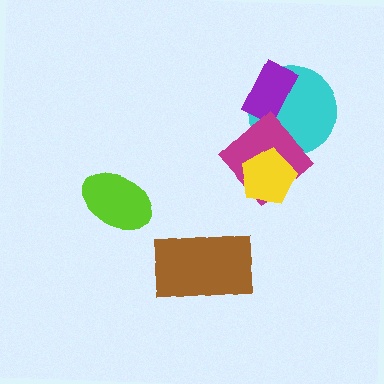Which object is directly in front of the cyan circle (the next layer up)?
The purple rectangle is directly in front of the cyan circle.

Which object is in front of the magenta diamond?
The yellow pentagon is in front of the magenta diamond.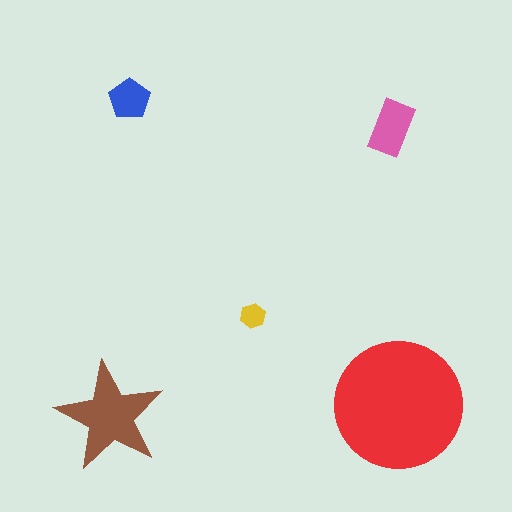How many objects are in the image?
There are 5 objects in the image.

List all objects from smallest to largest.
The yellow hexagon, the blue pentagon, the pink rectangle, the brown star, the red circle.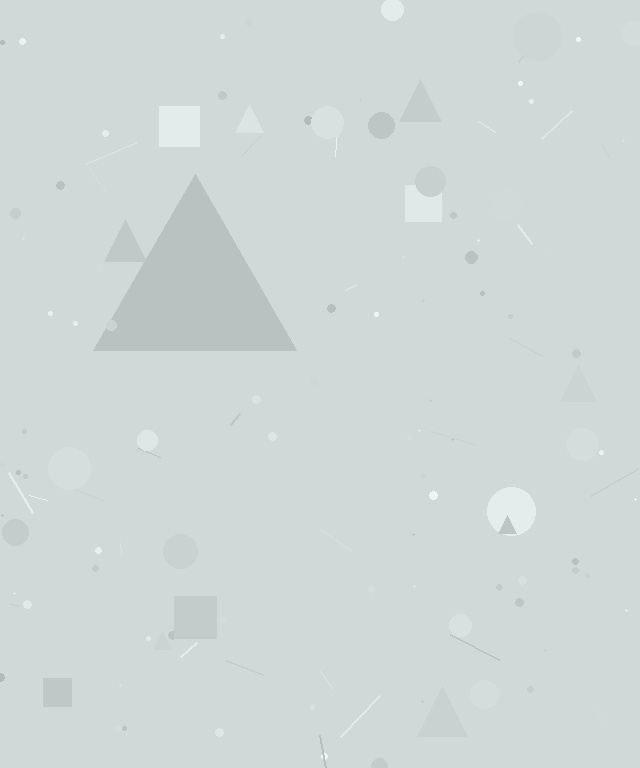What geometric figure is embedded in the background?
A triangle is embedded in the background.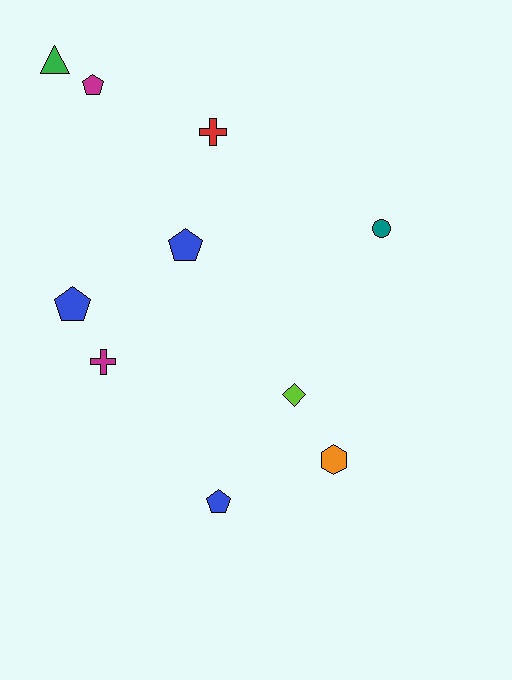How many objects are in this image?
There are 10 objects.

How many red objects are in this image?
There is 1 red object.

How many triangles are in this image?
There is 1 triangle.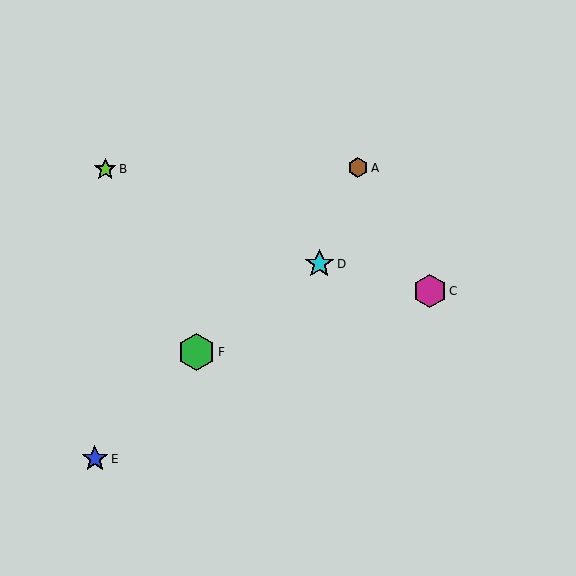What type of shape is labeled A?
Shape A is a brown hexagon.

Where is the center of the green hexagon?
The center of the green hexagon is at (197, 352).